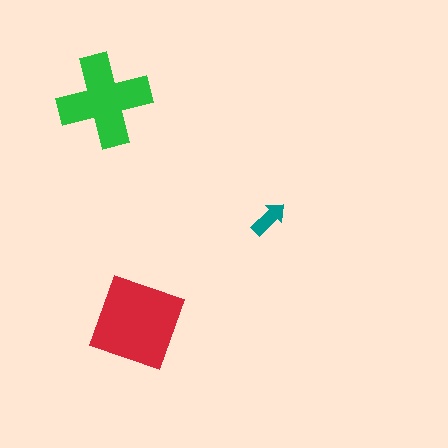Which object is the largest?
The red diamond.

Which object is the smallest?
The teal arrow.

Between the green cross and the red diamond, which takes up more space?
The red diamond.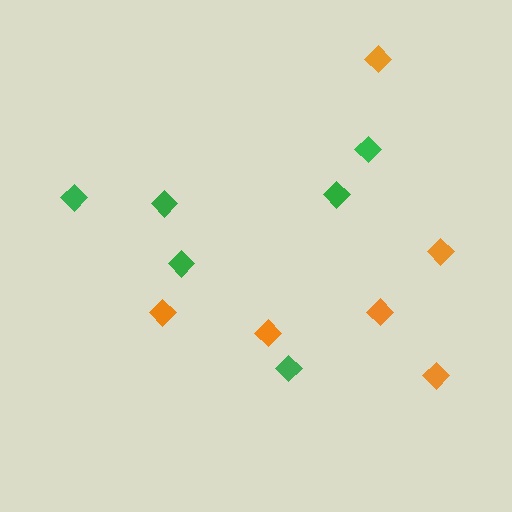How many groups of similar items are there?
There are 2 groups: one group of orange diamonds (6) and one group of green diamonds (6).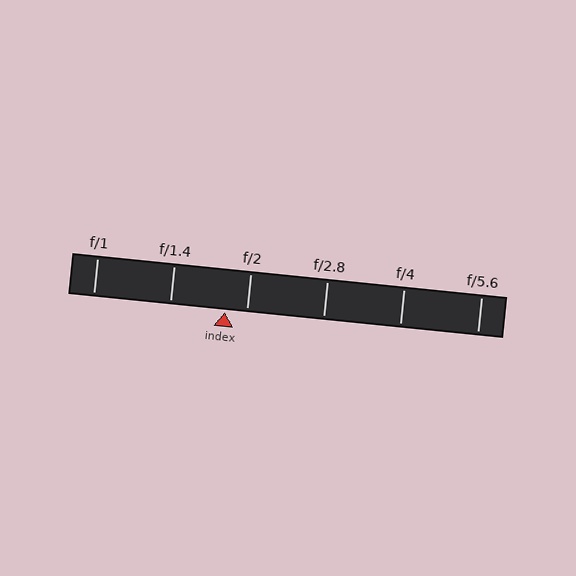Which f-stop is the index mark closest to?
The index mark is closest to f/2.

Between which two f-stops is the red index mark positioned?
The index mark is between f/1.4 and f/2.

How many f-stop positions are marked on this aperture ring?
There are 6 f-stop positions marked.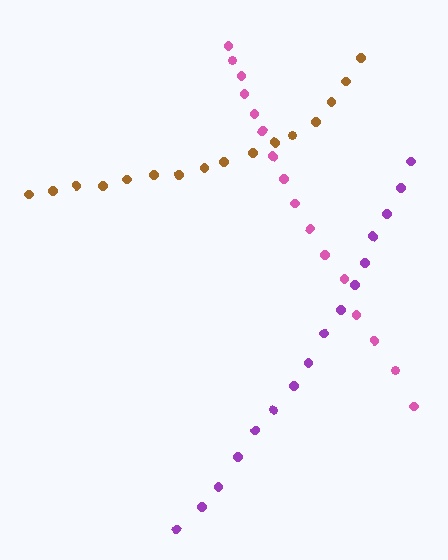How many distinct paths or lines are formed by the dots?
There are 3 distinct paths.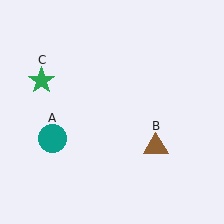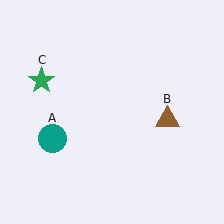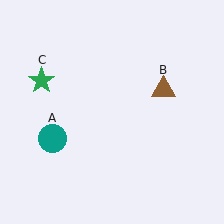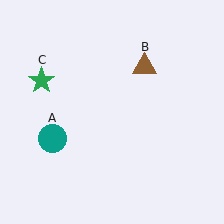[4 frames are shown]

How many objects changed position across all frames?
1 object changed position: brown triangle (object B).